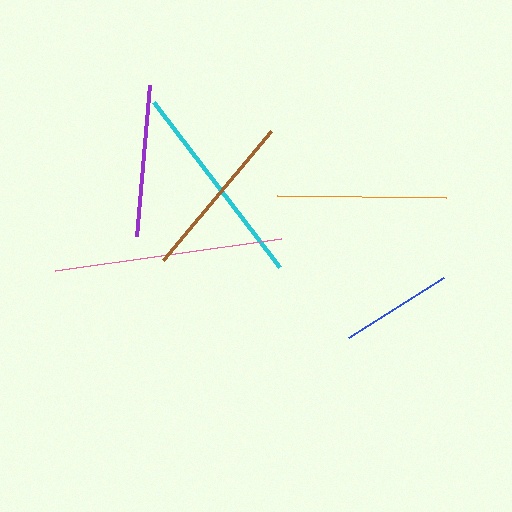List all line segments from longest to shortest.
From longest to shortest: pink, cyan, orange, brown, purple, blue.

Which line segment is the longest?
The pink line is the longest at approximately 229 pixels.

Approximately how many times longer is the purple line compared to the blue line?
The purple line is approximately 1.4 times the length of the blue line.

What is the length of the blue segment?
The blue segment is approximately 112 pixels long.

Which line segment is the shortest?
The blue line is the shortest at approximately 112 pixels.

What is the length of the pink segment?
The pink segment is approximately 229 pixels long.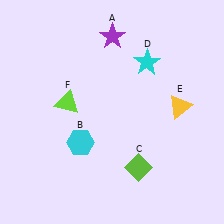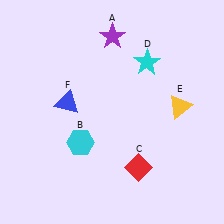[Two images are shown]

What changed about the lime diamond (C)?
In Image 1, C is lime. In Image 2, it changed to red.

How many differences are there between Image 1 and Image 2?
There are 2 differences between the two images.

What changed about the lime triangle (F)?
In Image 1, F is lime. In Image 2, it changed to blue.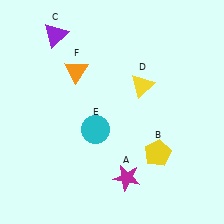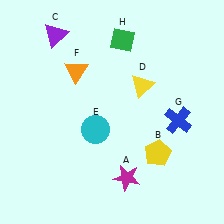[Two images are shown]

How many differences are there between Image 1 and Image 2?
There are 2 differences between the two images.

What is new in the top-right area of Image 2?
A green diamond (H) was added in the top-right area of Image 2.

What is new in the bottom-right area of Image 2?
A blue cross (G) was added in the bottom-right area of Image 2.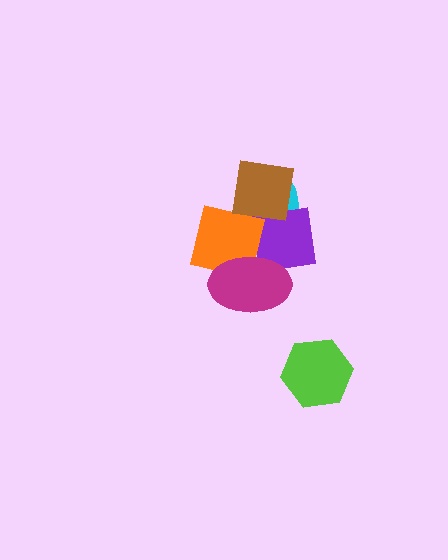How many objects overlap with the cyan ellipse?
4 objects overlap with the cyan ellipse.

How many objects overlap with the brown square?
3 objects overlap with the brown square.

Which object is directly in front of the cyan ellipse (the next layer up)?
The purple square is directly in front of the cyan ellipse.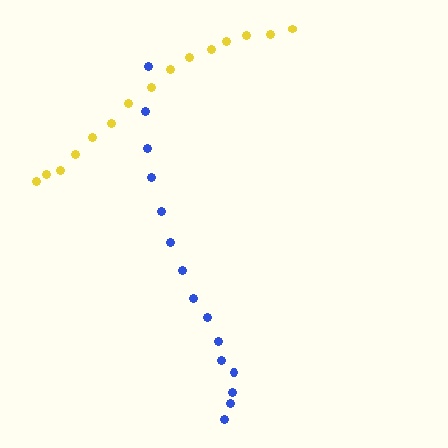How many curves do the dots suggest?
There are 2 distinct paths.